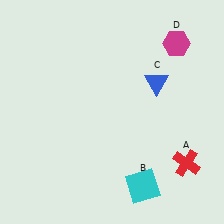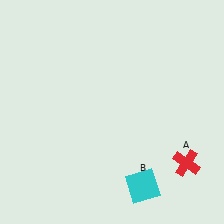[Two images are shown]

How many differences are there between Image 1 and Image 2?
There are 2 differences between the two images.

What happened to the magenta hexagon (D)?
The magenta hexagon (D) was removed in Image 2. It was in the top-right area of Image 1.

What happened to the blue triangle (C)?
The blue triangle (C) was removed in Image 2. It was in the top-right area of Image 1.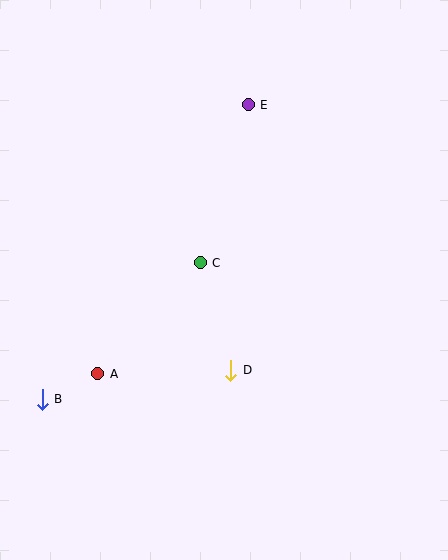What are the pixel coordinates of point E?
Point E is at (248, 105).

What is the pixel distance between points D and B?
The distance between D and B is 191 pixels.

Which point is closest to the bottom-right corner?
Point D is closest to the bottom-right corner.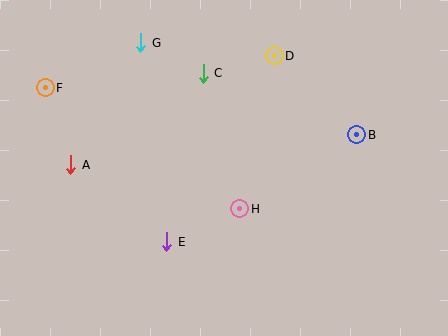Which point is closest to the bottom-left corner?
Point A is closest to the bottom-left corner.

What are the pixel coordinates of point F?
Point F is at (45, 88).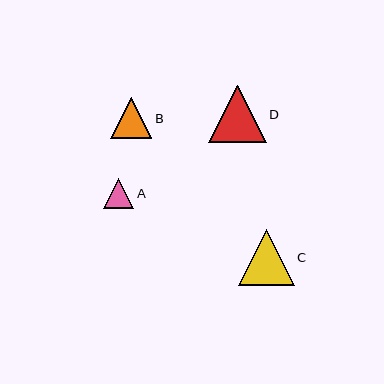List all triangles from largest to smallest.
From largest to smallest: D, C, B, A.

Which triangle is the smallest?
Triangle A is the smallest with a size of approximately 30 pixels.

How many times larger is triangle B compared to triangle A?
Triangle B is approximately 1.4 times the size of triangle A.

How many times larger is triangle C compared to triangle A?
Triangle C is approximately 1.9 times the size of triangle A.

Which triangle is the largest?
Triangle D is the largest with a size of approximately 58 pixels.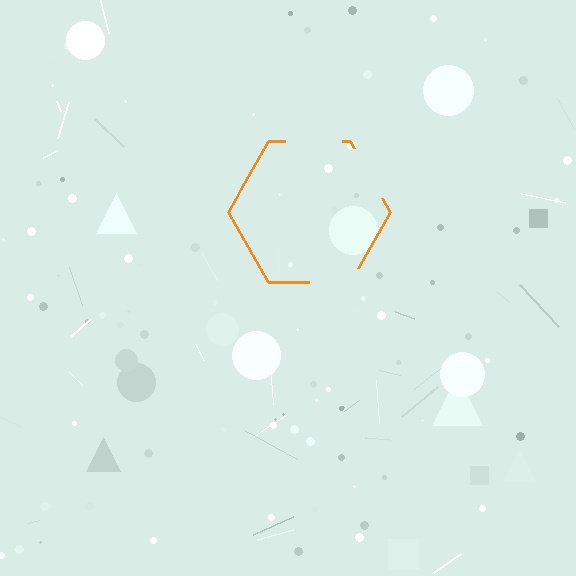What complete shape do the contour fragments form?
The contour fragments form a hexagon.